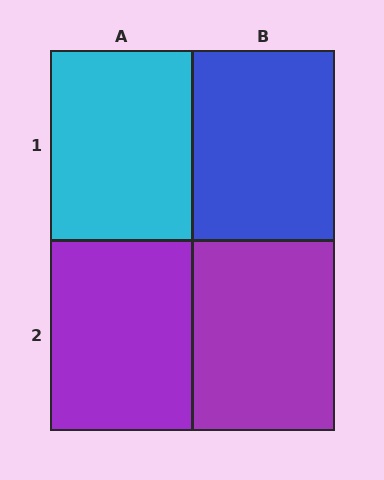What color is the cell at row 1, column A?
Cyan.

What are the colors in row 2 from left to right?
Purple, purple.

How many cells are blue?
1 cell is blue.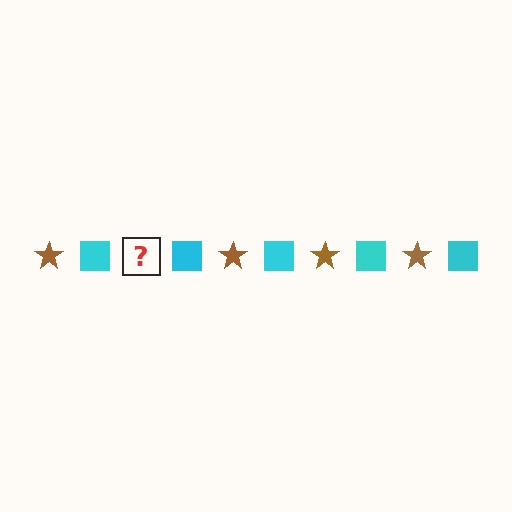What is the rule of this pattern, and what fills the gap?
The rule is that the pattern alternates between brown star and cyan square. The gap should be filled with a brown star.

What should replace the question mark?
The question mark should be replaced with a brown star.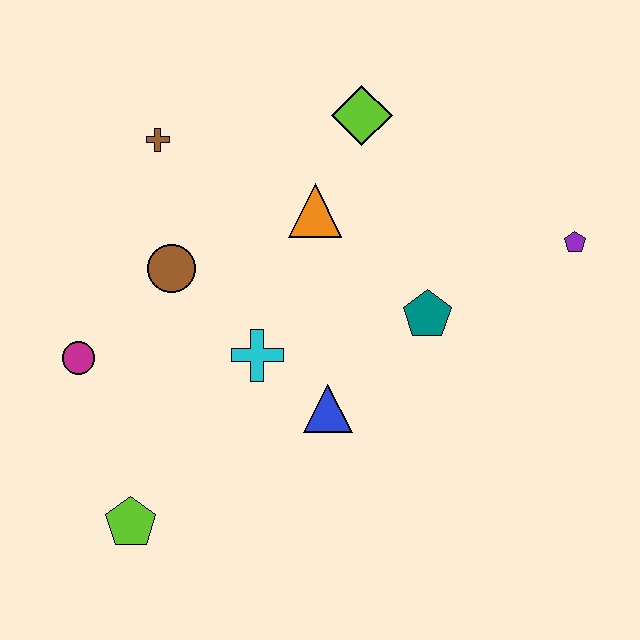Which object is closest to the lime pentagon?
The magenta circle is closest to the lime pentagon.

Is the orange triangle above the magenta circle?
Yes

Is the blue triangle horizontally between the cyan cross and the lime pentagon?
No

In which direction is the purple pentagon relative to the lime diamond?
The purple pentagon is to the right of the lime diamond.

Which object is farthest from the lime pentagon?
The purple pentagon is farthest from the lime pentagon.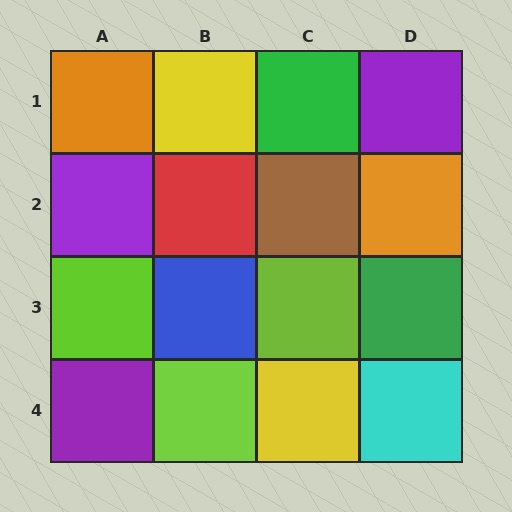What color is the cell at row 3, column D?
Green.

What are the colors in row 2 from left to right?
Purple, red, brown, orange.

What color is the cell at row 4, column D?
Cyan.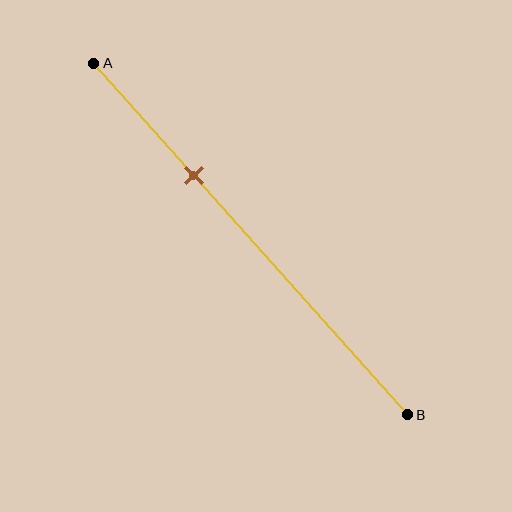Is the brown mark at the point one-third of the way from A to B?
Yes, the mark is approximately at the one-third point.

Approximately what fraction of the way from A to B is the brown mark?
The brown mark is approximately 30% of the way from A to B.